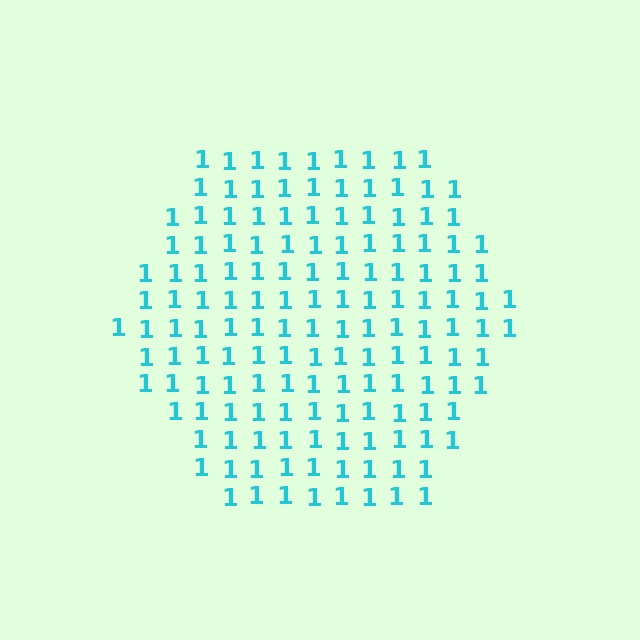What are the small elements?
The small elements are digit 1's.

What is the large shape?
The large shape is a hexagon.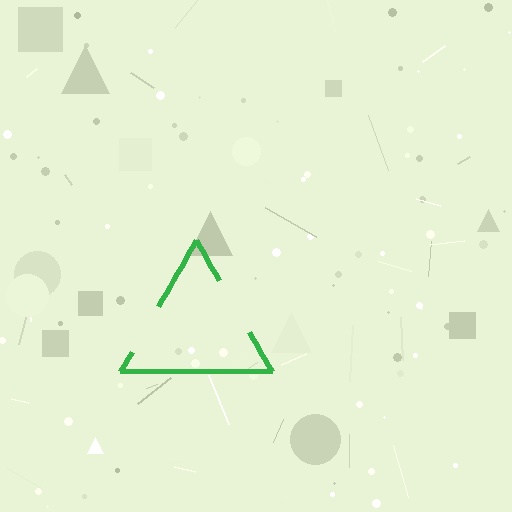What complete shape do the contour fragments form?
The contour fragments form a triangle.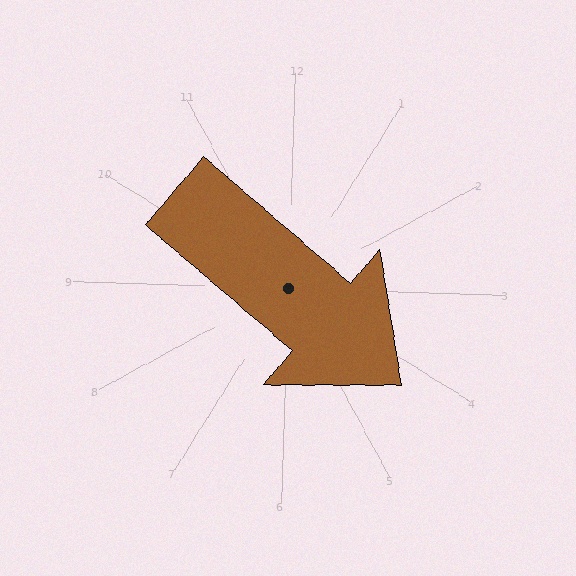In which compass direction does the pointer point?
Southeast.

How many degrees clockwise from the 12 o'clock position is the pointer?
Approximately 129 degrees.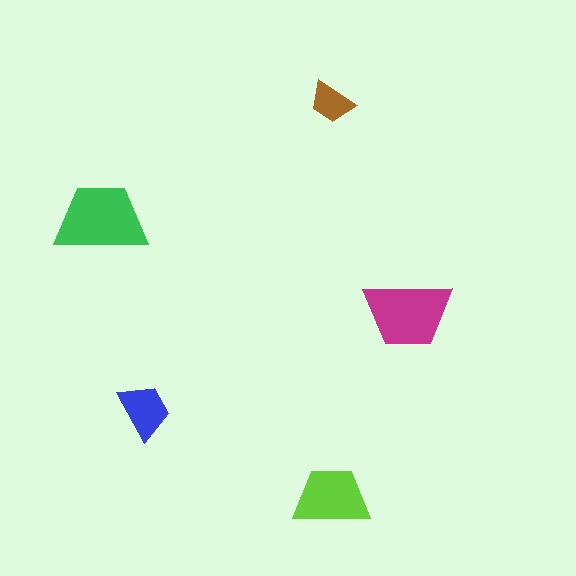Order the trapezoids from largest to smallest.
the green one, the magenta one, the lime one, the blue one, the brown one.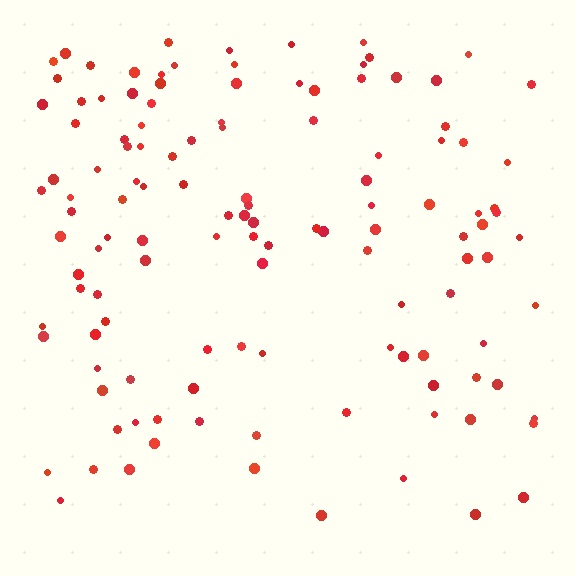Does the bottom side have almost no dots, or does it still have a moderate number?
Still a moderate number, just noticeably fewer than the top.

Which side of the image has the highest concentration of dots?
The top.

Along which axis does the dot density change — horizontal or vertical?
Vertical.